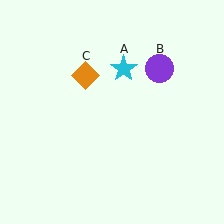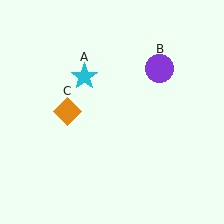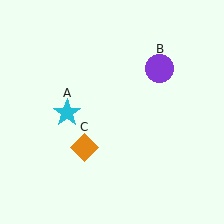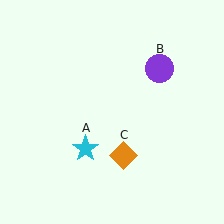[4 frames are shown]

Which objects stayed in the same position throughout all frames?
Purple circle (object B) remained stationary.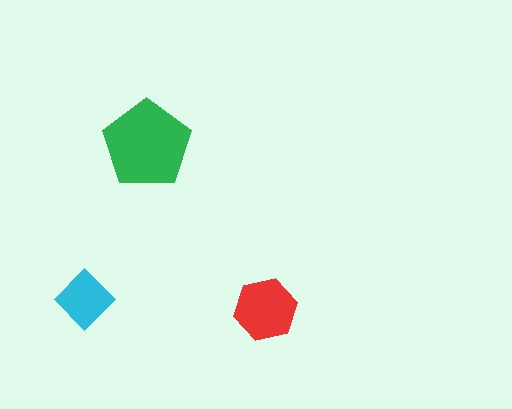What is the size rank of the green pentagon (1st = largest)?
1st.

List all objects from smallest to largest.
The cyan diamond, the red hexagon, the green pentagon.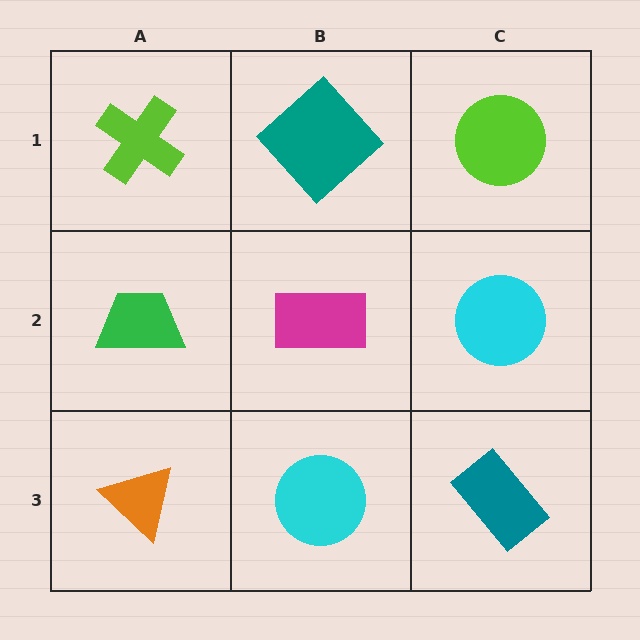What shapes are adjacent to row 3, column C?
A cyan circle (row 2, column C), a cyan circle (row 3, column B).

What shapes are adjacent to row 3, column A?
A green trapezoid (row 2, column A), a cyan circle (row 3, column B).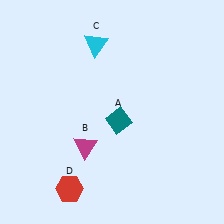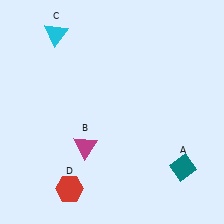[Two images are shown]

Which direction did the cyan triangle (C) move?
The cyan triangle (C) moved left.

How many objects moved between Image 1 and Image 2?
2 objects moved between the two images.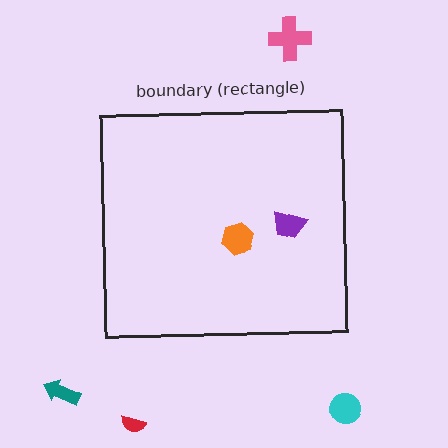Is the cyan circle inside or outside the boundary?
Outside.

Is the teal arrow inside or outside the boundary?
Outside.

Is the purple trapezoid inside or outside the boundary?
Inside.